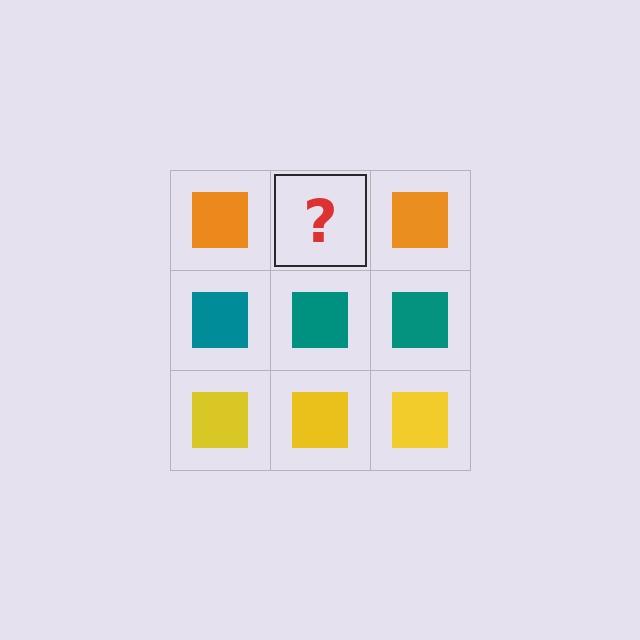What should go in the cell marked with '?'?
The missing cell should contain an orange square.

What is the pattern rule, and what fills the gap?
The rule is that each row has a consistent color. The gap should be filled with an orange square.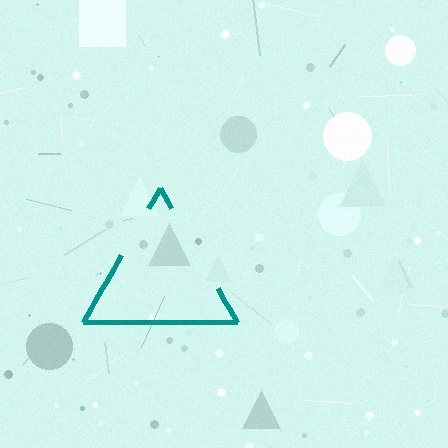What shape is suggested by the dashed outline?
The dashed outline suggests a triangle.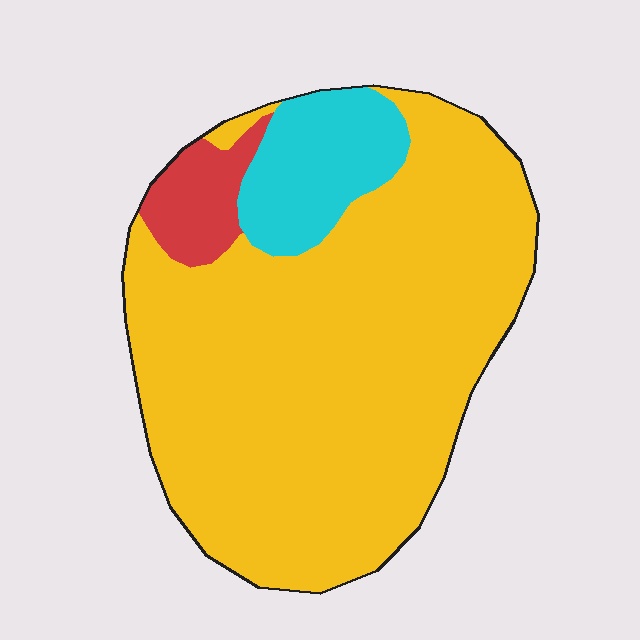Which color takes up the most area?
Yellow, at roughly 80%.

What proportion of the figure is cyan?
Cyan covers around 15% of the figure.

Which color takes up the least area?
Red, at roughly 5%.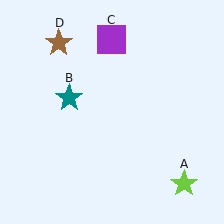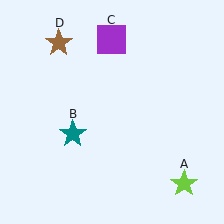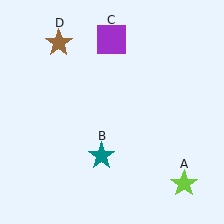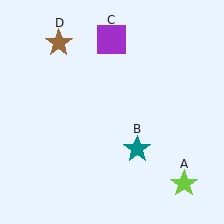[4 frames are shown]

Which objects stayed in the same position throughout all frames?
Lime star (object A) and purple square (object C) and brown star (object D) remained stationary.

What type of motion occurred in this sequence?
The teal star (object B) rotated counterclockwise around the center of the scene.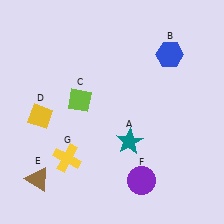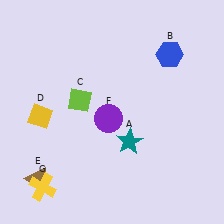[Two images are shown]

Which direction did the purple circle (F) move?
The purple circle (F) moved up.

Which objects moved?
The objects that moved are: the purple circle (F), the yellow cross (G).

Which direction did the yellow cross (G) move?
The yellow cross (G) moved down.